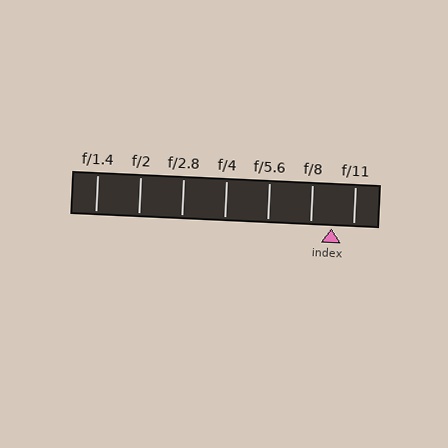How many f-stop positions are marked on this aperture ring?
There are 7 f-stop positions marked.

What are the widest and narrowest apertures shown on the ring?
The widest aperture shown is f/1.4 and the narrowest is f/11.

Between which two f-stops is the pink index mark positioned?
The index mark is between f/8 and f/11.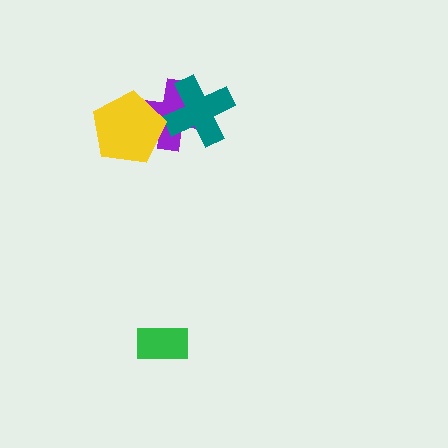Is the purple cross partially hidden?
Yes, it is partially covered by another shape.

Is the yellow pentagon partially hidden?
No, no other shape covers it.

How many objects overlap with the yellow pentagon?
1 object overlaps with the yellow pentagon.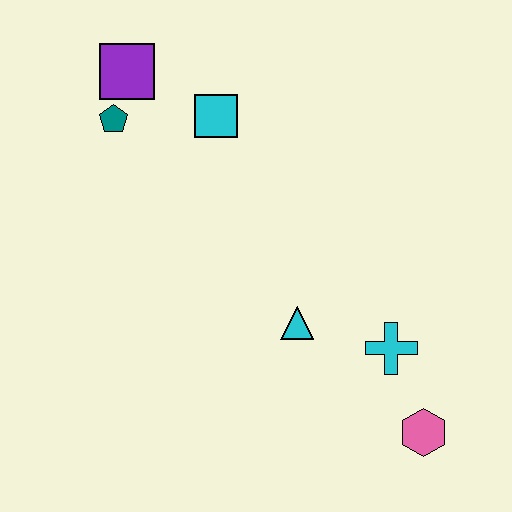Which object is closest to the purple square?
The teal pentagon is closest to the purple square.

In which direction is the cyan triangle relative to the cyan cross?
The cyan triangle is to the left of the cyan cross.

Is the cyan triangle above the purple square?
No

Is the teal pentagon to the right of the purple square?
No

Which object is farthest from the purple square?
The pink hexagon is farthest from the purple square.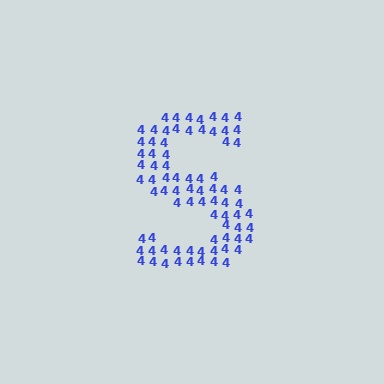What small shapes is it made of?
It is made of small digit 4's.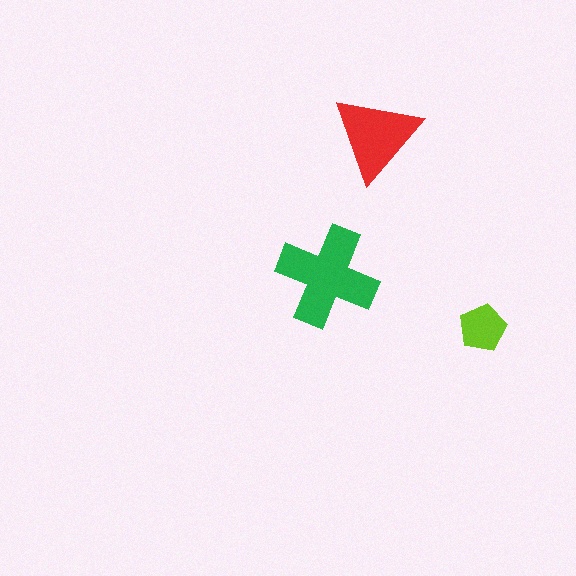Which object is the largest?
The green cross.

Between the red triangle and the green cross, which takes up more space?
The green cross.